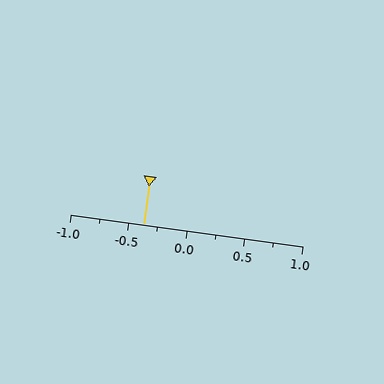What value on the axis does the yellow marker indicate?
The marker indicates approximately -0.38.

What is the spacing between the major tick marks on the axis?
The major ticks are spaced 0.5 apart.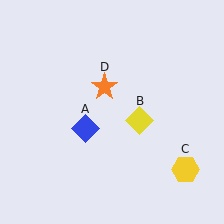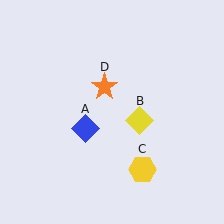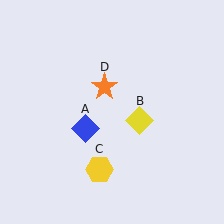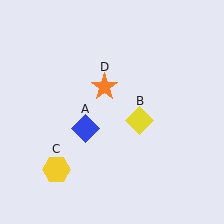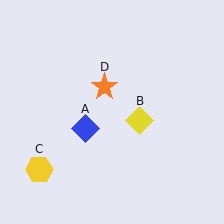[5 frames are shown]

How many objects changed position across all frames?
1 object changed position: yellow hexagon (object C).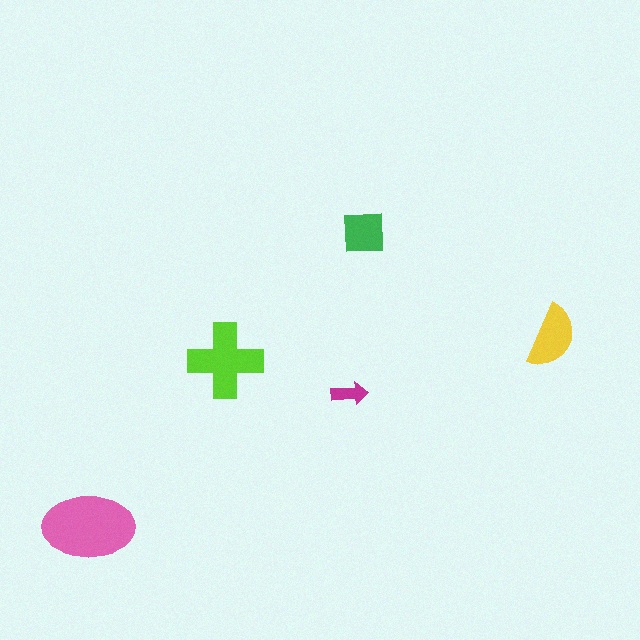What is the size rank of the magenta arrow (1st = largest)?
5th.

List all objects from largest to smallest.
The pink ellipse, the lime cross, the yellow semicircle, the green square, the magenta arrow.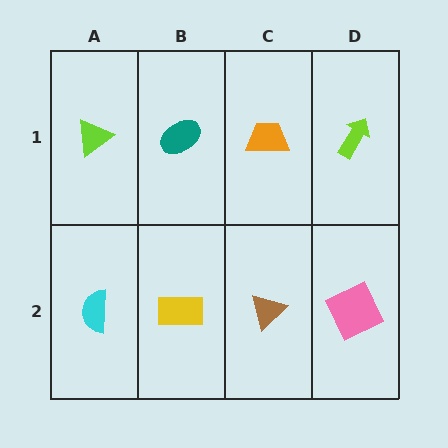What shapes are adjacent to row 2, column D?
A lime arrow (row 1, column D), a brown triangle (row 2, column C).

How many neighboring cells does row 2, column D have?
2.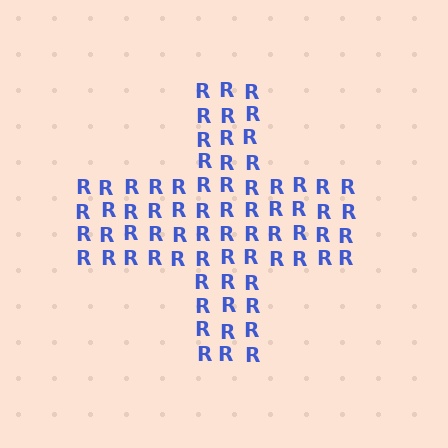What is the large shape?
The large shape is a cross.